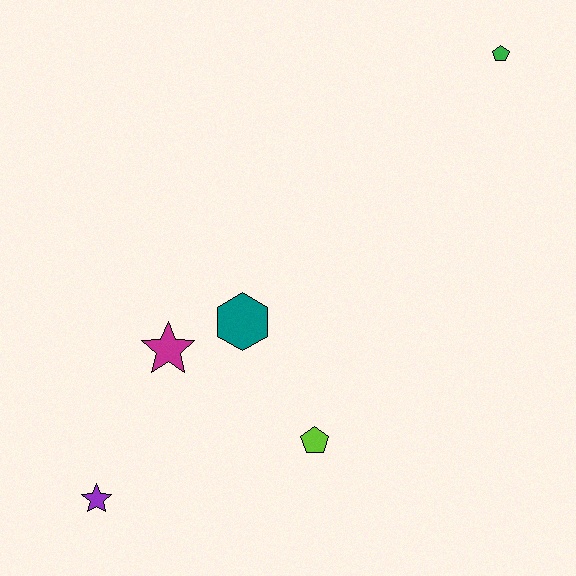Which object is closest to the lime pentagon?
The teal hexagon is closest to the lime pentagon.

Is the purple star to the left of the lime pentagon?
Yes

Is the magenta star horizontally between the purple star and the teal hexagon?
Yes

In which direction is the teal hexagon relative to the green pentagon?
The teal hexagon is below the green pentagon.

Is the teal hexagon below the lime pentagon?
No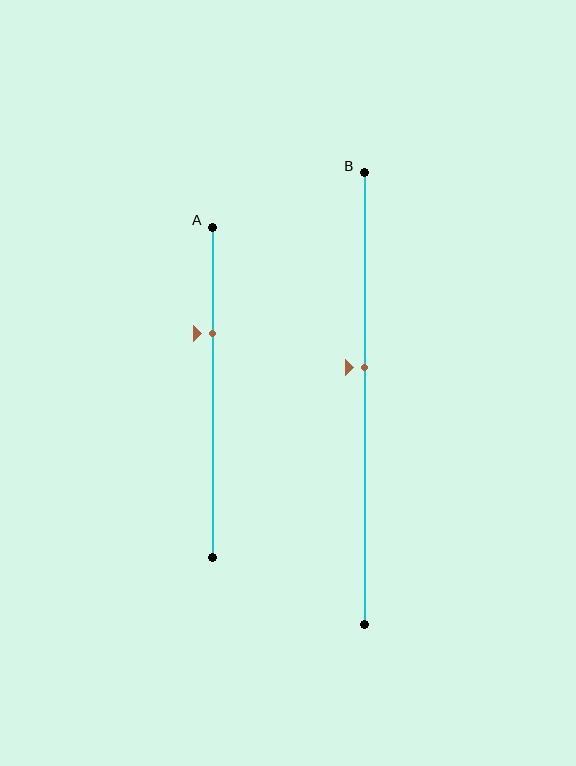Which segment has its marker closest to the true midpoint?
Segment B has its marker closest to the true midpoint.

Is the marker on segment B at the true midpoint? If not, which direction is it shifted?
No, the marker on segment B is shifted upward by about 7% of the segment length.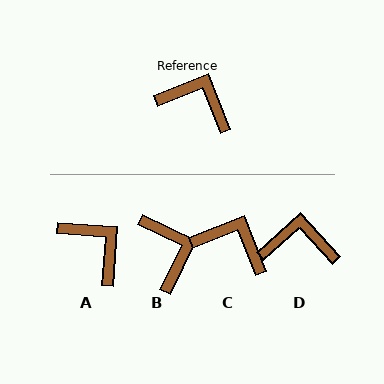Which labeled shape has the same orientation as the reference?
C.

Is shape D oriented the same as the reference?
No, it is off by about 20 degrees.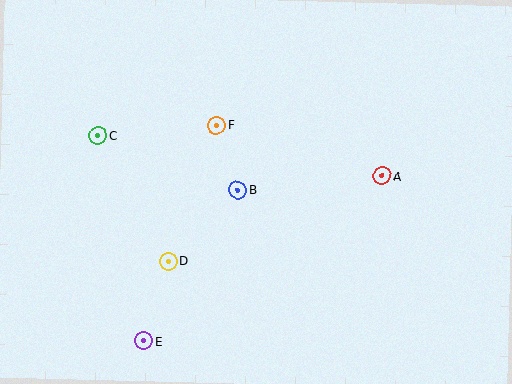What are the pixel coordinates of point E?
Point E is at (144, 341).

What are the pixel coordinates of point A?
Point A is at (382, 176).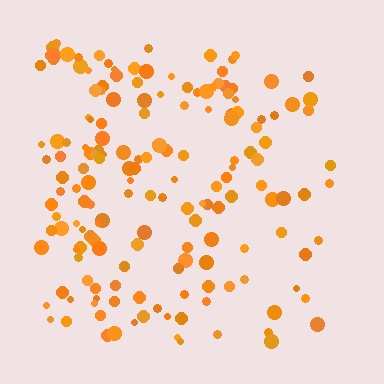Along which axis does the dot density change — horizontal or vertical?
Horizontal.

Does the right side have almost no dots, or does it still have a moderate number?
Still a moderate number, just noticeably fewer than the left.